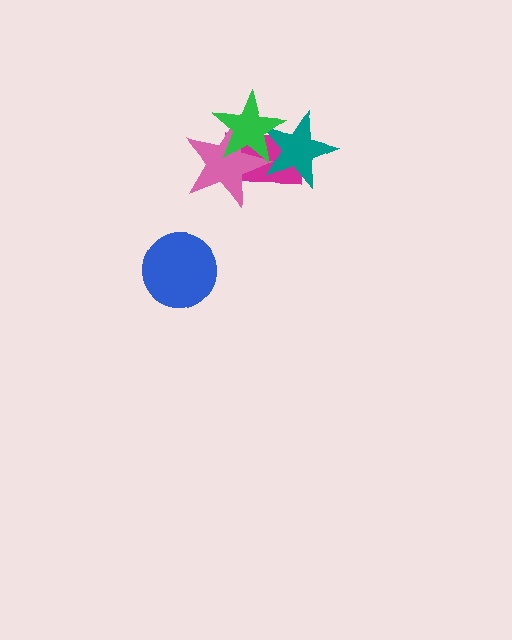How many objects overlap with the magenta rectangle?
3 objects overlap with the magenta rectangle.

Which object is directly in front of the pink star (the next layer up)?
The teal star is directly in front of the pink star.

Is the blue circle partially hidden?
No, no other shape covers it.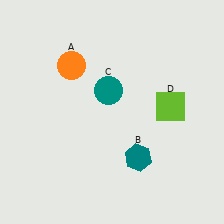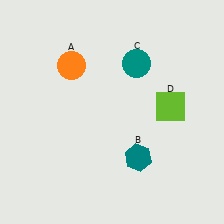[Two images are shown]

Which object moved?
The teal circle (C) moved right.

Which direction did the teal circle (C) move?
The teal circle (C) moved right.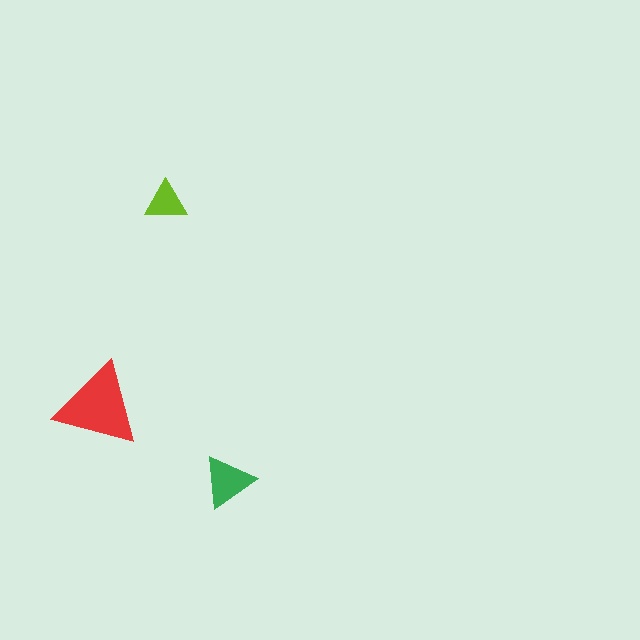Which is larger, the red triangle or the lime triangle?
The red one.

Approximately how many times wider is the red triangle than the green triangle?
About 1.5 times wider.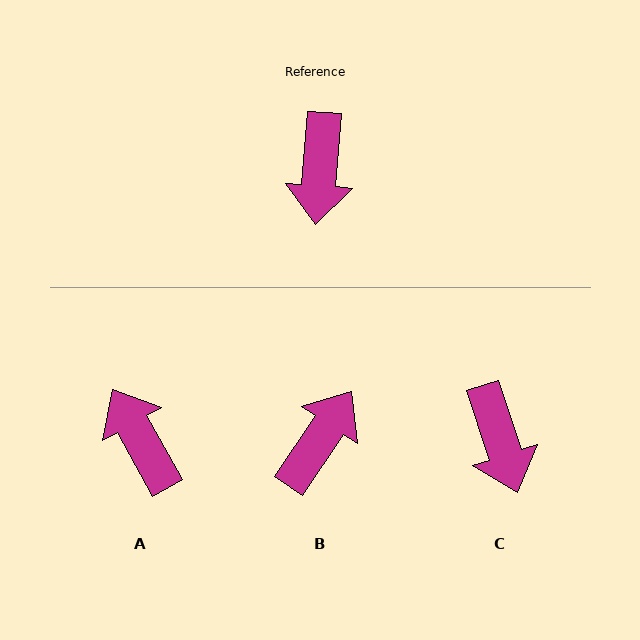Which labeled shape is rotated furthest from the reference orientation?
B, about 151 degrees away.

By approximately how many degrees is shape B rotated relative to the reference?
Approximately 151 degrees counter-clockwise.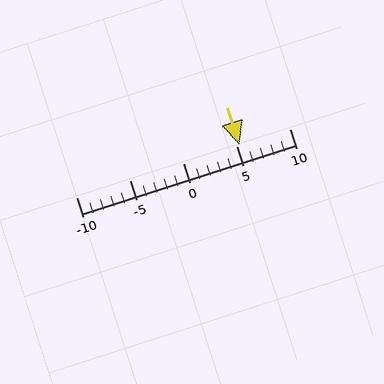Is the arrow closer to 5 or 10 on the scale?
The arrow is closer to 5.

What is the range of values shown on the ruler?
The ruler shows values from -10 to 10.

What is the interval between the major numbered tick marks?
The major tick marks are spaced 5 units apart.